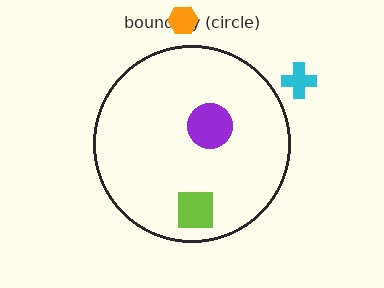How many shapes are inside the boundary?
2 inside, 2 outside.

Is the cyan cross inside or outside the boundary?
Outside.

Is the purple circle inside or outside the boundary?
Inside.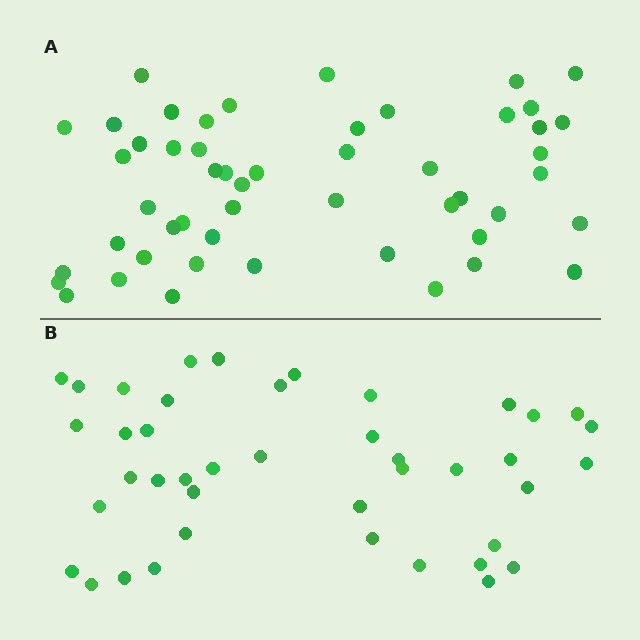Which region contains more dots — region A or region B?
Region A (the top region) has more dots.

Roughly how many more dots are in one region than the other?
Region A has roughly 8 or so more dots than region B.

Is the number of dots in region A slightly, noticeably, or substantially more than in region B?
Region A has only slightly more — the two regions are fairly close. The ratio is roughly 1.2 to 1.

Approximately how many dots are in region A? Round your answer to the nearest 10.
About 50 dots. (The exact count is 51, which rounds to 50.)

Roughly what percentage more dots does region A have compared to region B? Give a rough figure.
About 20% more.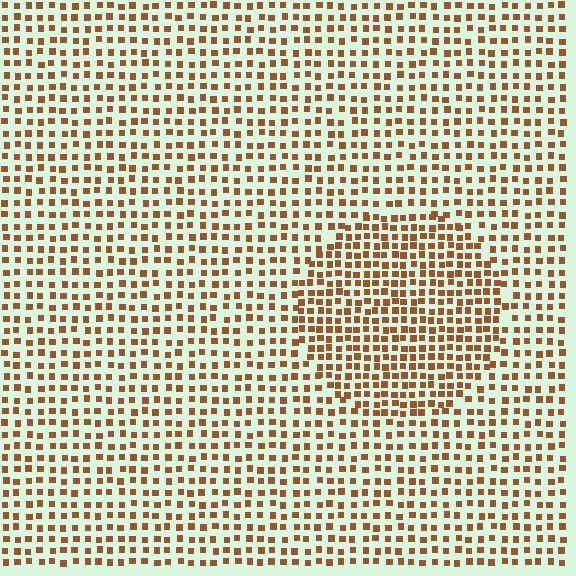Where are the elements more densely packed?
The elements are more densely packed inside the circle boundary.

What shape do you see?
I see a circle.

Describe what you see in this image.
The image contains small brown elements arranged at two different densities. A circle-shaped region is visible where the elements are more densely packed than the surrounding area.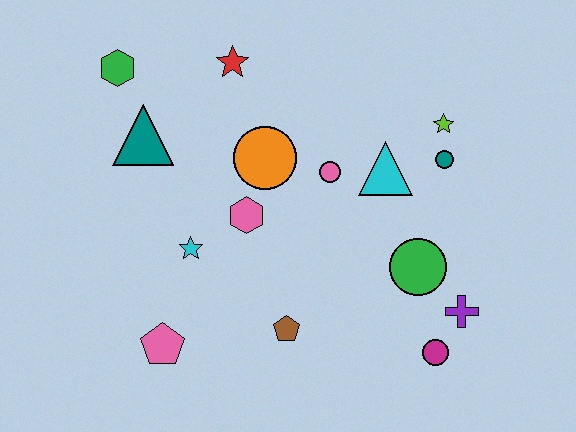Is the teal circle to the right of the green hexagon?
Yes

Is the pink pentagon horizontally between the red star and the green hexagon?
Yes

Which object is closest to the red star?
The orange circle is closest to the red star.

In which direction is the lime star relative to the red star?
The lime star is to the right of the red star.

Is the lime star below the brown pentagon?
No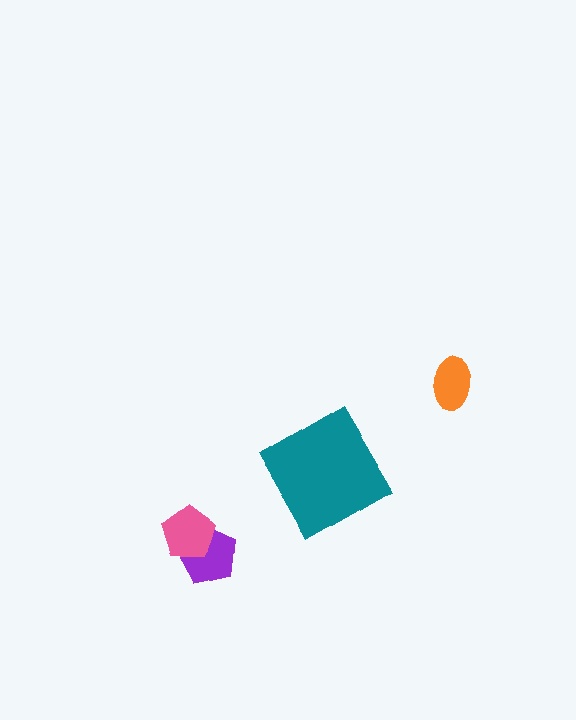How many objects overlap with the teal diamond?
0 objects overlap with the teal diamond.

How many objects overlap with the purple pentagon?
1 object overlaps with the purple pentagon.